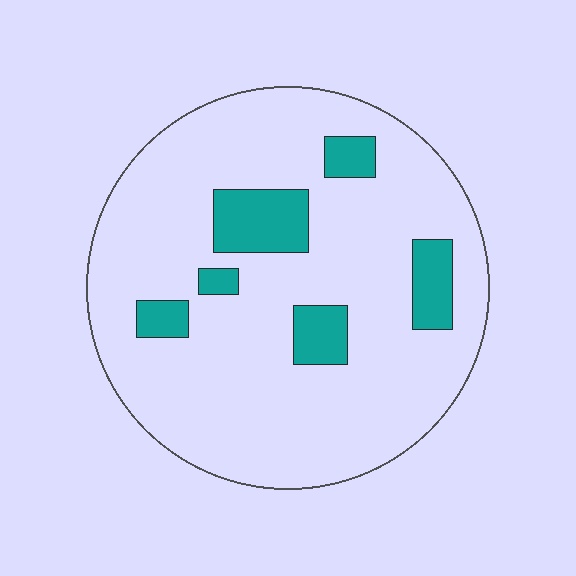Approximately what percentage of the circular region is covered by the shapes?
Approximately 15%.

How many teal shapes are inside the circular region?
6.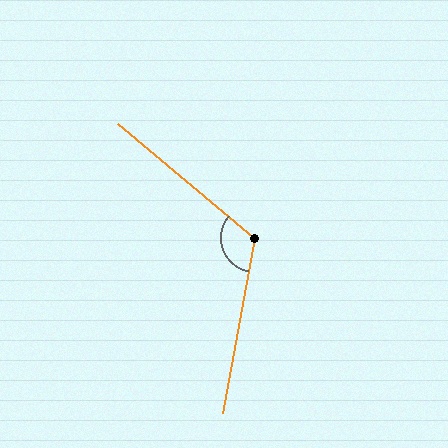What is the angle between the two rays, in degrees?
Approximately 119 degrees.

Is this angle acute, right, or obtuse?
It is obtuse.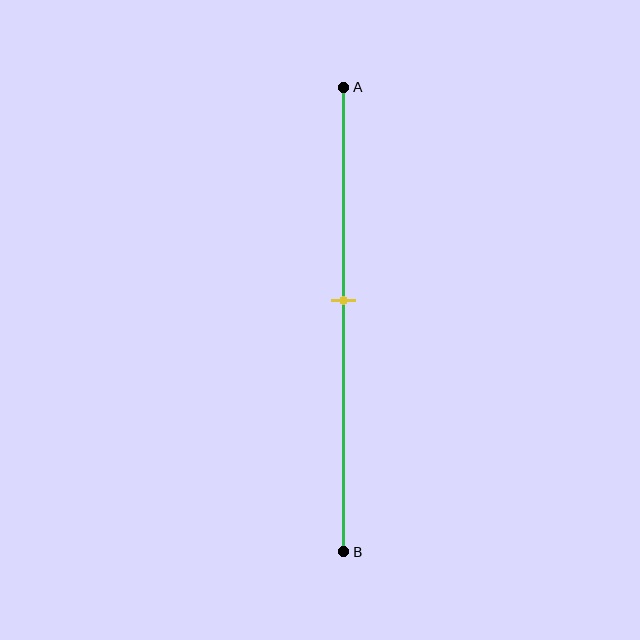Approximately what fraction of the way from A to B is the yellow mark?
The yellow mark is approximately 45% of the way from A to B.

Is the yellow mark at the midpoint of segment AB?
No, the mark is at about 45% from A, not at the 50% midpoint.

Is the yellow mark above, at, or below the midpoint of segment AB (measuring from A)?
The yellow mark is above the midpoint of segment AB.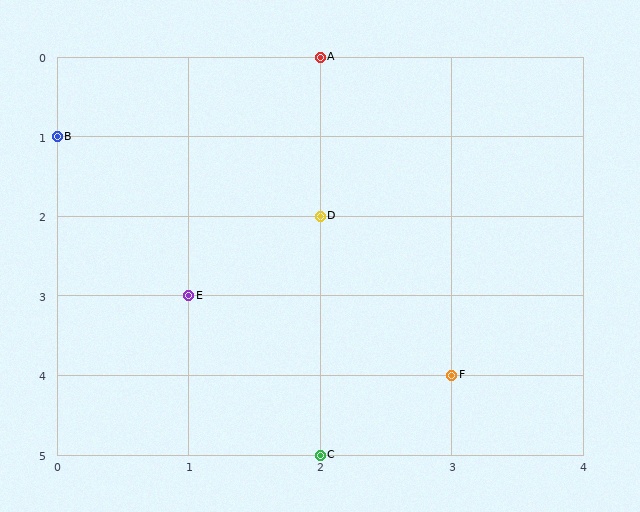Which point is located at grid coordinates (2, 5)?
Point C is at (2, 5).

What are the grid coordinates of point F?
Point F is at grid coordinates (3, 4).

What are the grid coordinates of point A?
Point A is at grid coordinates (2, 0).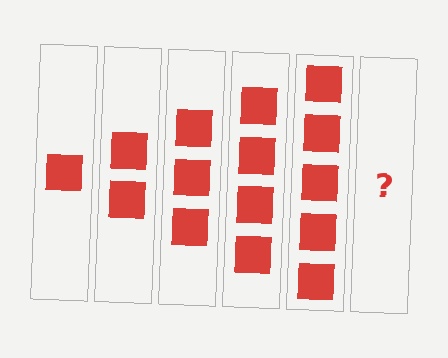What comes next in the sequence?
The next element should be 6 squares.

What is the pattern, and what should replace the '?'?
The pattern is that each step adds one more square. The '?' should be 6 squares.